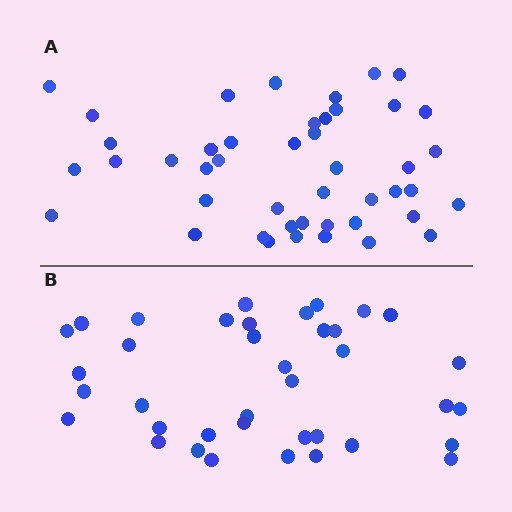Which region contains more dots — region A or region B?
Region A (the top region) has more dots.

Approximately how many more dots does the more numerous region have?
Region A has roughly 8 or so more dots than region B.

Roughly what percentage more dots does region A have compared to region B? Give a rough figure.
About 20% more.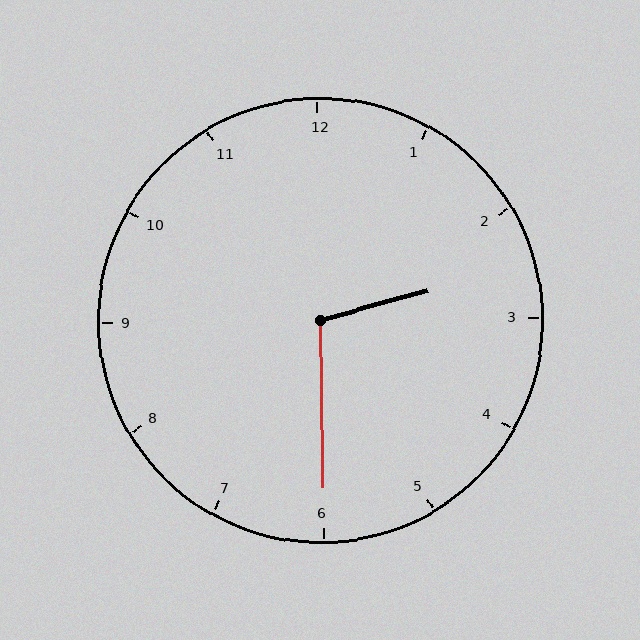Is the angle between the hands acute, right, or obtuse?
It is obtuse.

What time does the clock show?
2:30.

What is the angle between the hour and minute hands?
Approximately 105 degrees.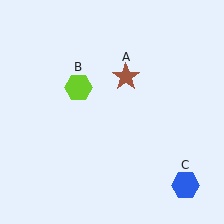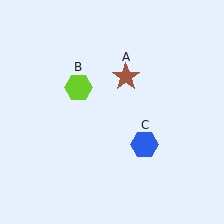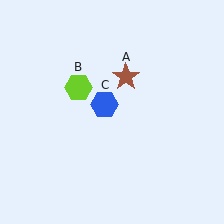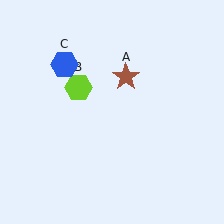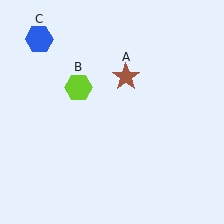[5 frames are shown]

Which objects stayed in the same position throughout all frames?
Brown star (object A) and lime hexagon (object B) remained stationary.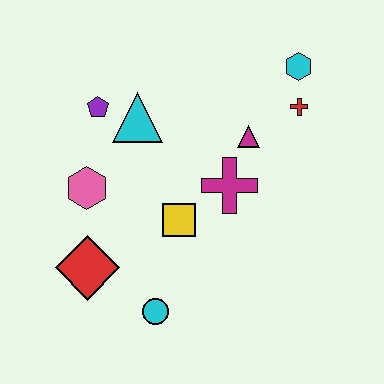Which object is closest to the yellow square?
The magenta cross is closest to the yellow square.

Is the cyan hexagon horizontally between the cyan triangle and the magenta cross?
No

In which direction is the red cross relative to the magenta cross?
The red cross is above the magenta cross.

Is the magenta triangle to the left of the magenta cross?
No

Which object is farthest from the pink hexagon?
The cyan hexagon is farthest from the pink hexagon.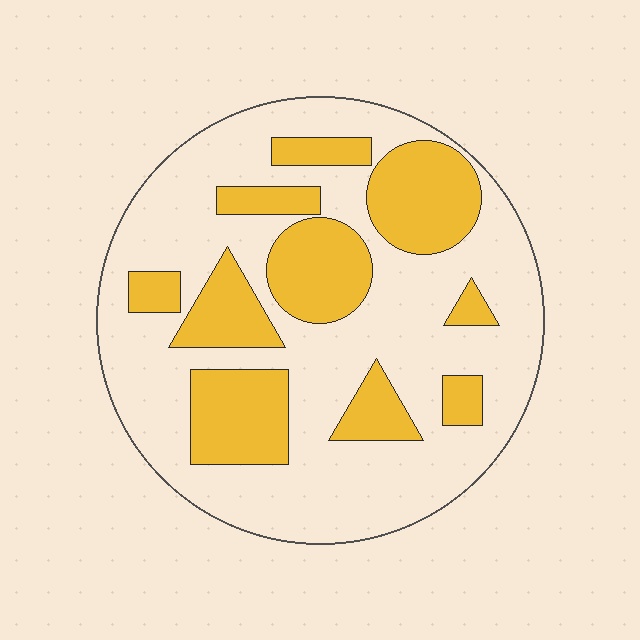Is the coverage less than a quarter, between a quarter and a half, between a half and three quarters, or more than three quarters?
Between a quarter and a half.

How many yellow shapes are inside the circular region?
10.